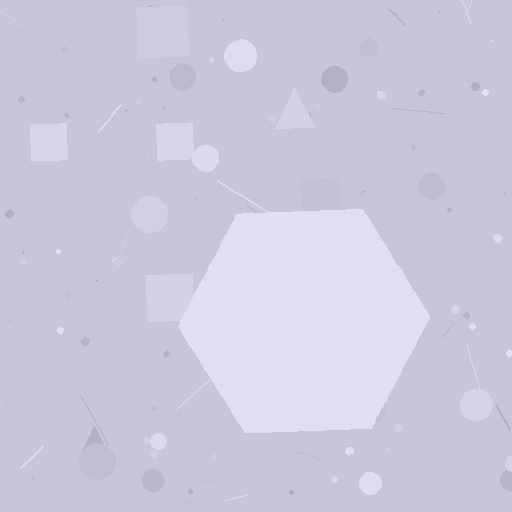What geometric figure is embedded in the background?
A hexagon is embedded in the background.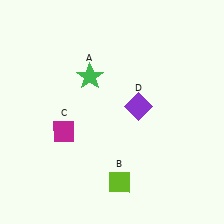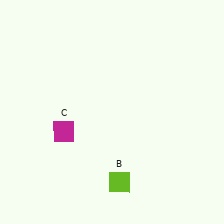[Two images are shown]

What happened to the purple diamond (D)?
The purple diamond (D) was removed in Image 2. It was in the top-right area of Image 1.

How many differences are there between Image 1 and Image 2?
There are 2 differences between the two images.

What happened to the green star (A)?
The green star (A) was removed in Image 2. It was in the top-left area of Image 1.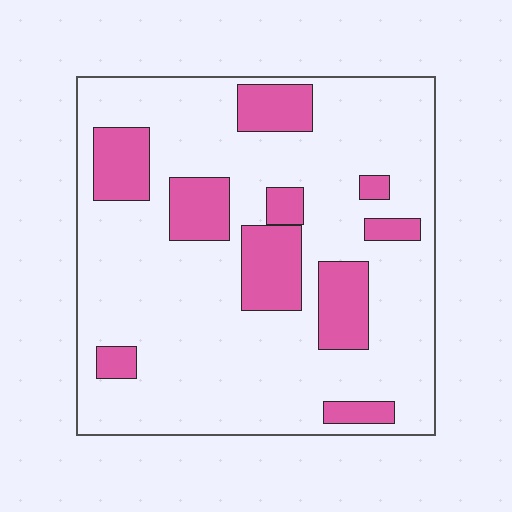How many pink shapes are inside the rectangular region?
10.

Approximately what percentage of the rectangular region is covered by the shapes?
Approximately 20%.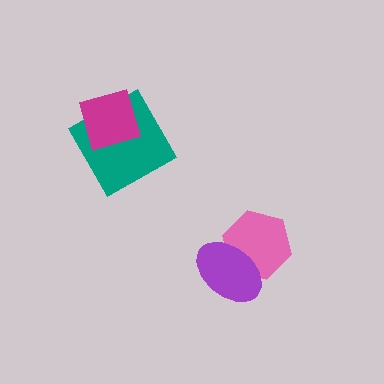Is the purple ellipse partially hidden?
No, no other shape covers it.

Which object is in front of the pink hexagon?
The purple ellipse is in front of the pink hexagon.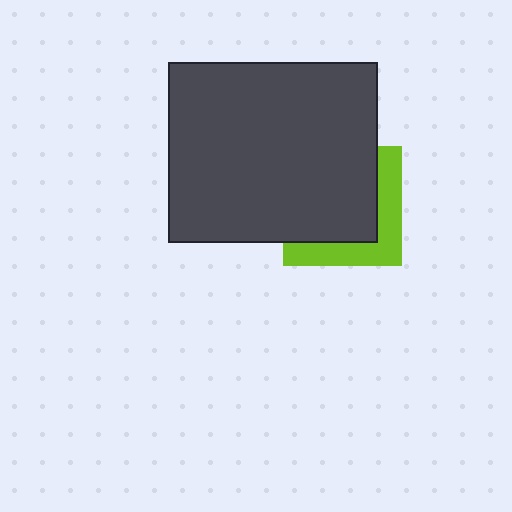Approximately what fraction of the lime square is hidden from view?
Roughly 65% of the lime square is hidden behind the dark gray rectangle.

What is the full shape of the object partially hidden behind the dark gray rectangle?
The partially hidden object is a lime square.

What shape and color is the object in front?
The object in front is a dark gray rectangle.